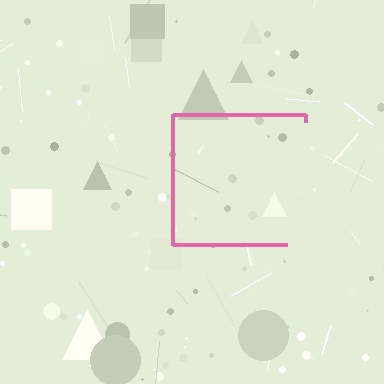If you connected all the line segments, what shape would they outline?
They would outline a square.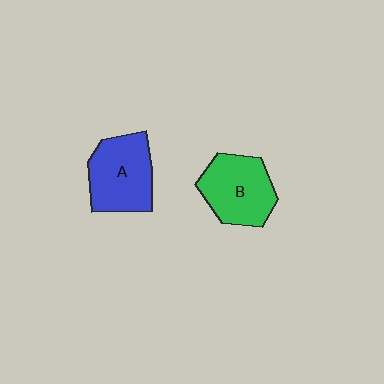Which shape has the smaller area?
Shape B (green).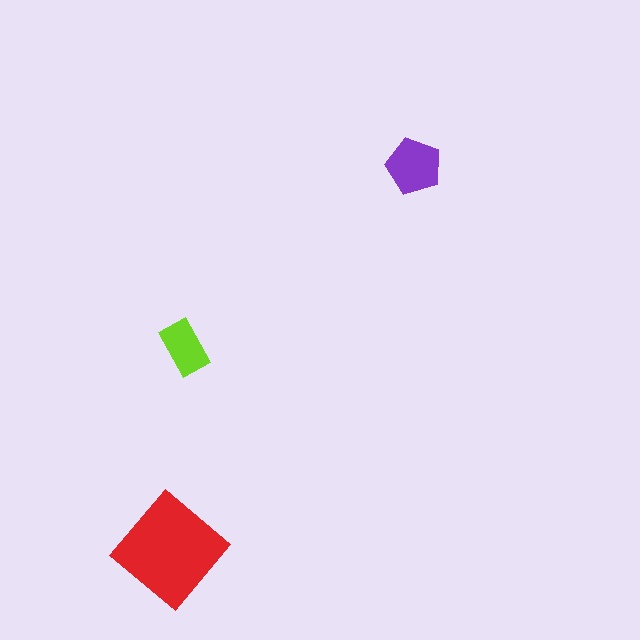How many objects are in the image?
There are 3 objects in the image.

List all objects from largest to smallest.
The red diamond, the purple pentagon, the lime rectangle.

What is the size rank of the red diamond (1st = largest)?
1st.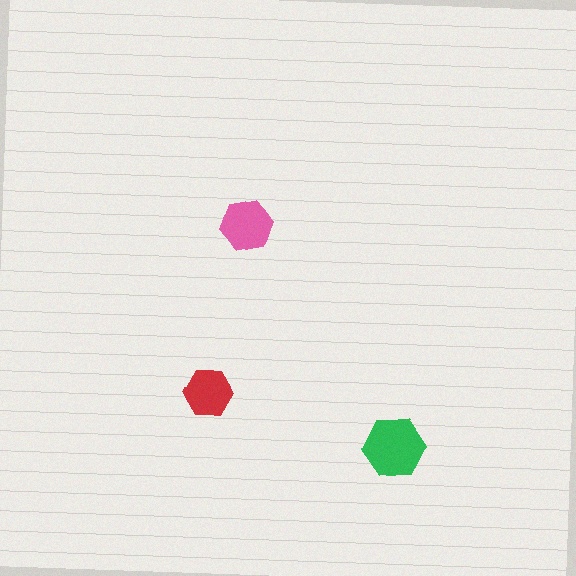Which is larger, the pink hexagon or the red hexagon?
The pink one.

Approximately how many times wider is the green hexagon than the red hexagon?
About 1.5 times wider.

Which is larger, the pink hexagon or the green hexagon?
The green one.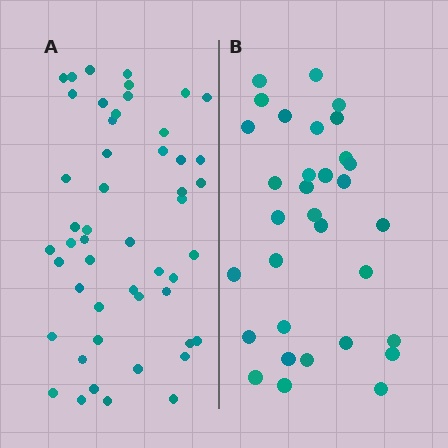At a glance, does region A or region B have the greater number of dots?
Region A (the left region) has more dots.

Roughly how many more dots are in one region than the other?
Region A has approximately 20 more dots than region B.